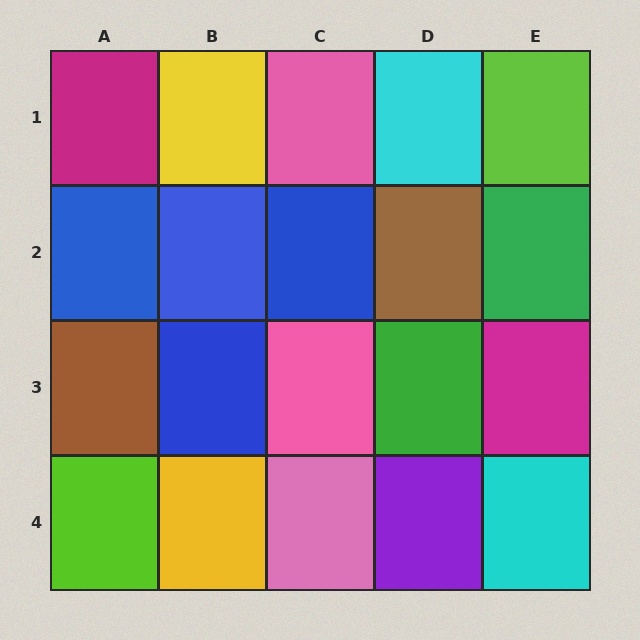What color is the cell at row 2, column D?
Brown.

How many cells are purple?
1 cell is purple.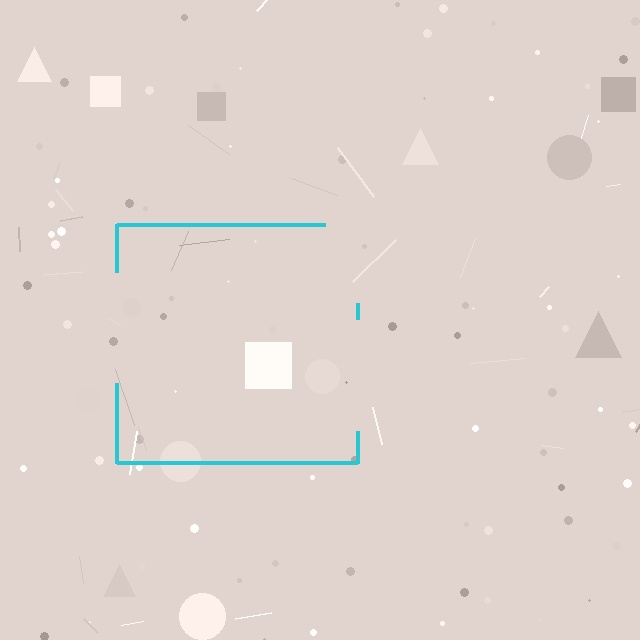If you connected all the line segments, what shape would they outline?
They would outline a square.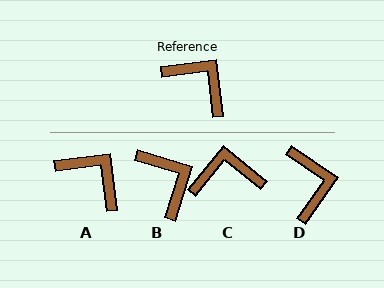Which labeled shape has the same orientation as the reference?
A.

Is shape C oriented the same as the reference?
No, it is off by about 44 degrees.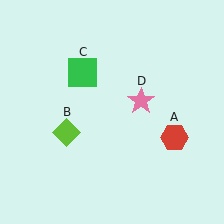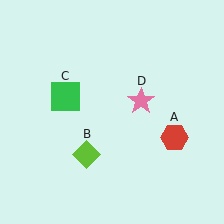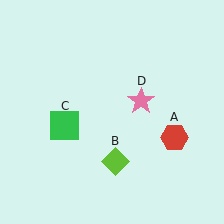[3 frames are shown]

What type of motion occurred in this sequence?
The lime diamond (object B), green square (object C) rotated counterclockwise around the center of the scene.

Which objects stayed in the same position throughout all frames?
Red hexagon (object A) and pink star (object D) remained stationary.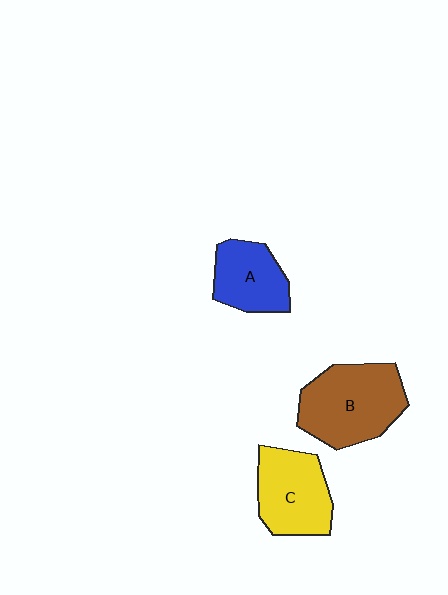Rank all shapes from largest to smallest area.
From largest to smallest: B (brown), C (yellow), A (blue).